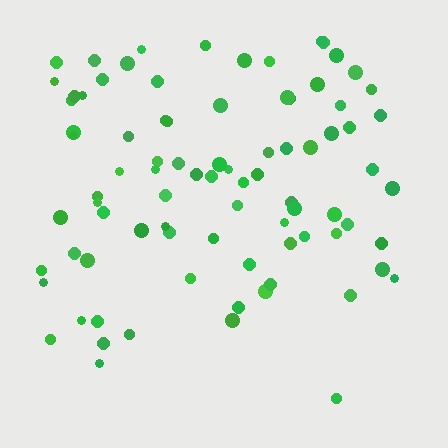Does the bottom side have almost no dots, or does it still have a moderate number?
Still a moderate number, just noticeably fewer than the top.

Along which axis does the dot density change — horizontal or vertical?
Vertical.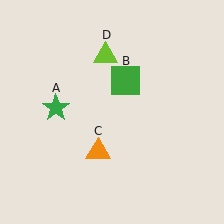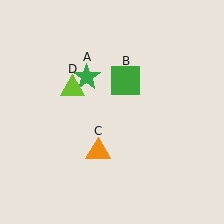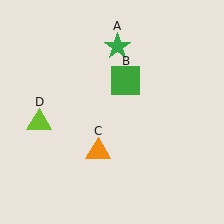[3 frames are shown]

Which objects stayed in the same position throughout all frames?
Green square (object B) and orange triangle (object C) remained stationary.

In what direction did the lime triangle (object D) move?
The lime triangle (object D) moved down and to the left.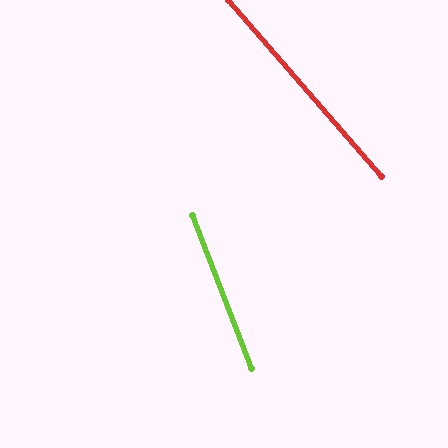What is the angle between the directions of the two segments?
Approximately 20 degrees.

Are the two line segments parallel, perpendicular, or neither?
Neither parallel nor perpendicular — they differ by about 20°.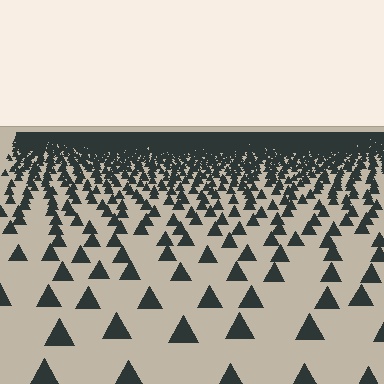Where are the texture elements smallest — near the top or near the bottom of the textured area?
Near the top.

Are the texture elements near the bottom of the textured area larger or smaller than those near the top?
Larger. Near the bottom, elements are closer to the viewer and appear at a bigger on-screen size.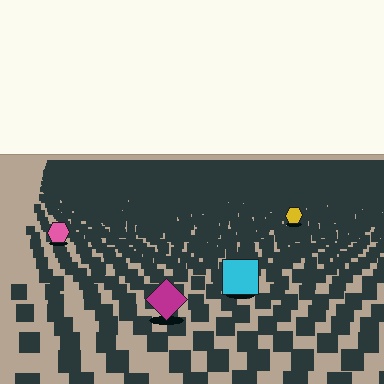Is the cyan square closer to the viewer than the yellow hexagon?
Yes. The cyan square is closer — you can tell from the texture gradient: the ground texture is coarser near it.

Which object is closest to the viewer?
The magenta diamond is closest. The texture marks near it are larger and more spread out.